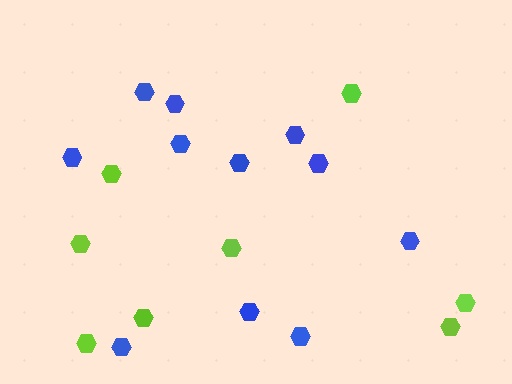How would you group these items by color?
There are 2 groups: one group of lime hexagons (8) and one group of blue hexagons (11).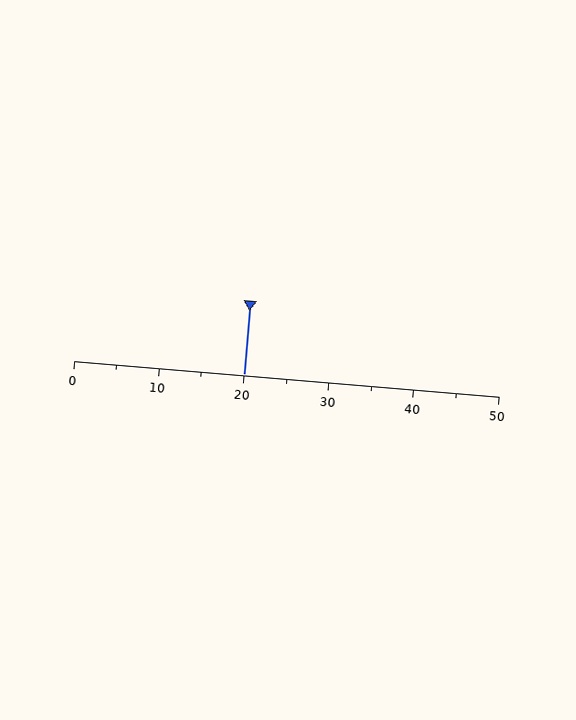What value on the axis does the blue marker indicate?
The marker indicates approximately 20.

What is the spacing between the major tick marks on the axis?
The major ticks are spaced 10 apart.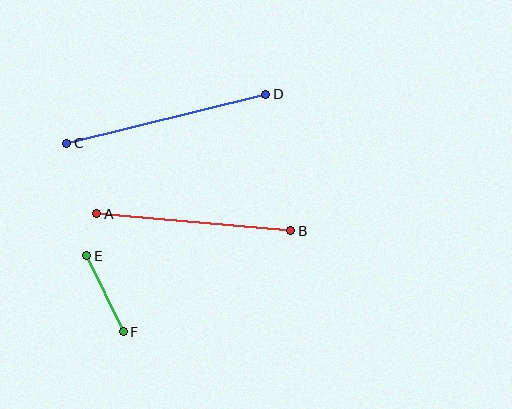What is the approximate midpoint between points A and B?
The midpoint is at approximately (194, 222) pixels.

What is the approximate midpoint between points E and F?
The midpoint is at approximately (105, 294) pixels.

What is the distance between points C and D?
The distance is approximately 205 pixels.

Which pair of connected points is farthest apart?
Points C and D are farthest apart.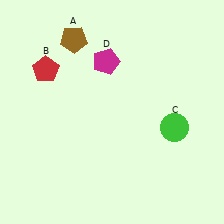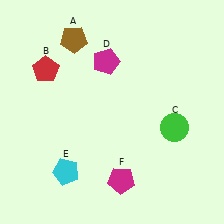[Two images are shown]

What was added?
A cyan pentagon (E), a magenta pentagon (F) were added in Image 2.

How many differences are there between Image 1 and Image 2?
There are 2 differences between the two images.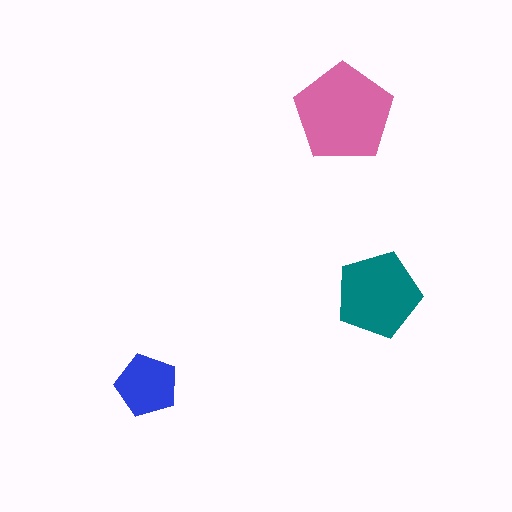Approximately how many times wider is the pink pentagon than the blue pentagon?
About 1.5 times wider.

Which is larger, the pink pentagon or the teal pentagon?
The pink one.